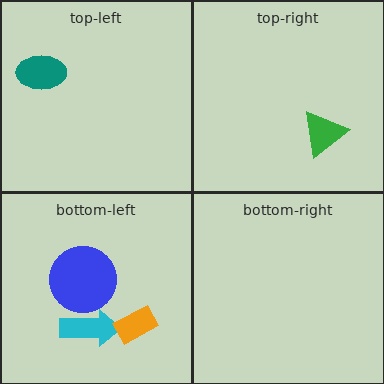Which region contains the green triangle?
The top-right region.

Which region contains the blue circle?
The bottom-left region.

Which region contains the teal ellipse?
The top-left region.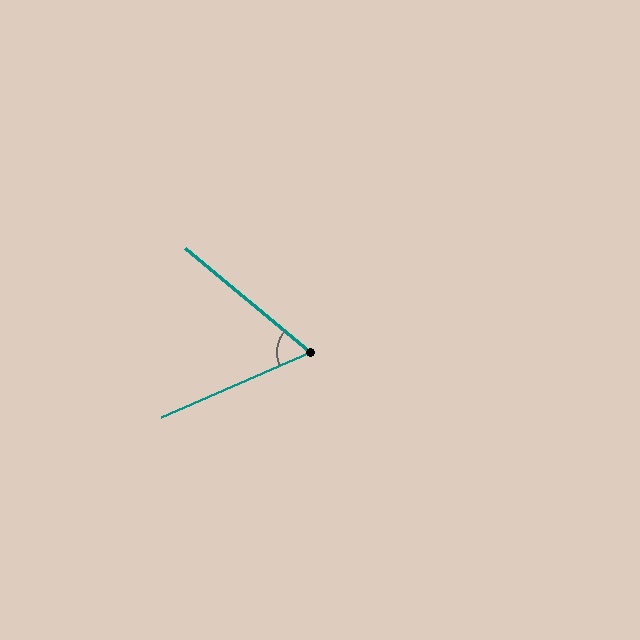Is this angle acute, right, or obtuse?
It is acute.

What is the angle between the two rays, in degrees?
Approximately 63 degrees.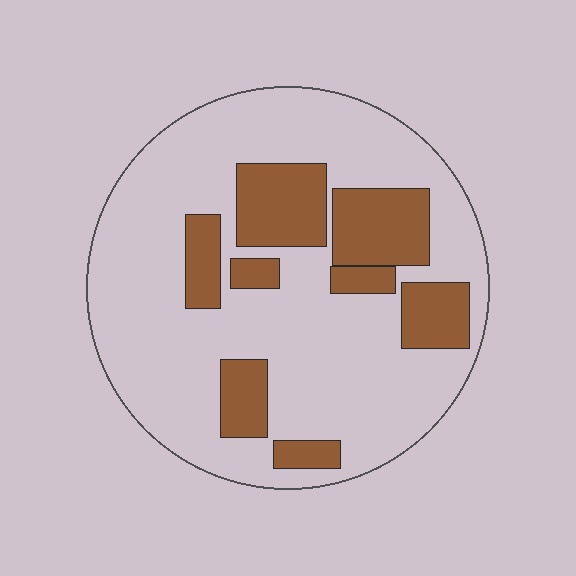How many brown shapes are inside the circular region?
8.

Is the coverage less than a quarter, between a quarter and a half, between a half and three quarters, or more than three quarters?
Between a quarter and a half.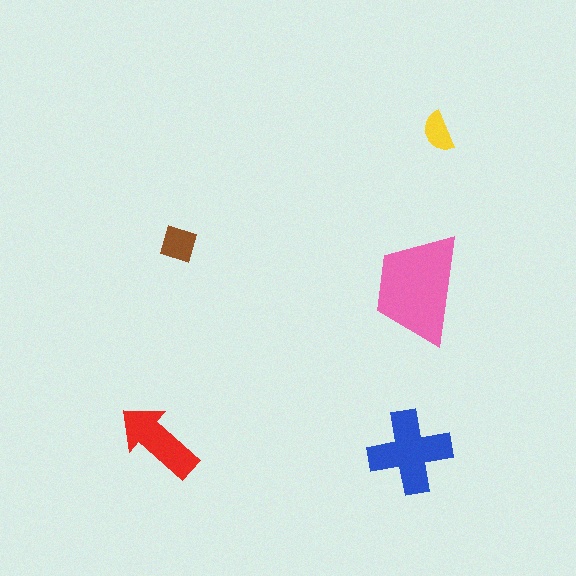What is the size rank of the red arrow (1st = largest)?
3rd.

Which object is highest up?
The yellow semicircle is topmost.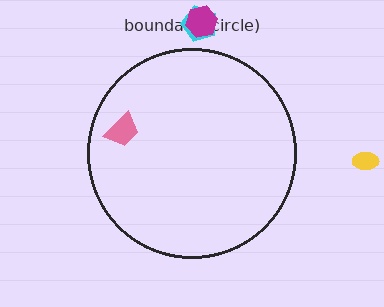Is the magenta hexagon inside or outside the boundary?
Outside.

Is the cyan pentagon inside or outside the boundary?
Outside.